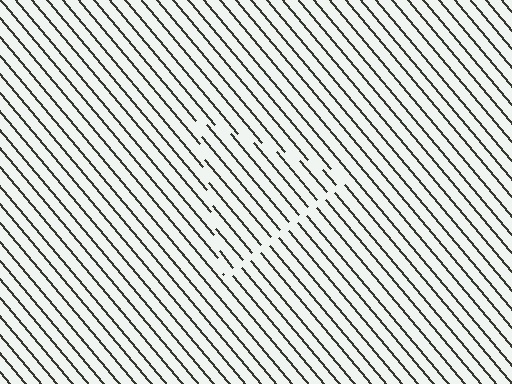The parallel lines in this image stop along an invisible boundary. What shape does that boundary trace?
An illusory triangle. The interior of the shape contains the same grating, shifted by half a period — the contour is defined by the phase discontinuity where line-ends from the inner and outer gratings abut.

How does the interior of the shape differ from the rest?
The interior of the shape contains the same grating, shifted by half a period — the contour is defined by the phase discontinuity where line-ends from the inner and outer gratings abut.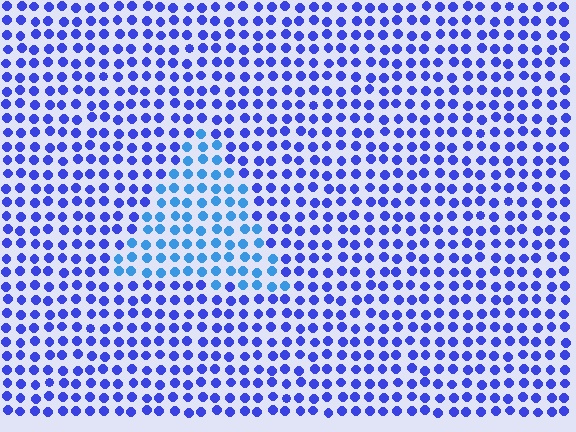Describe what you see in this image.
The image is filled with small blue elements in a uniform arrangement. A triangle-shaped region is visible where the elements are tinted to a slightly different hue, forming a subtle color boundary.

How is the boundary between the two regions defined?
The boundary is defined purely by a slight shift in hue (about 30 degrees). Spacing, size, and orientation are identical on both sides.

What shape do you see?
I see a triangle.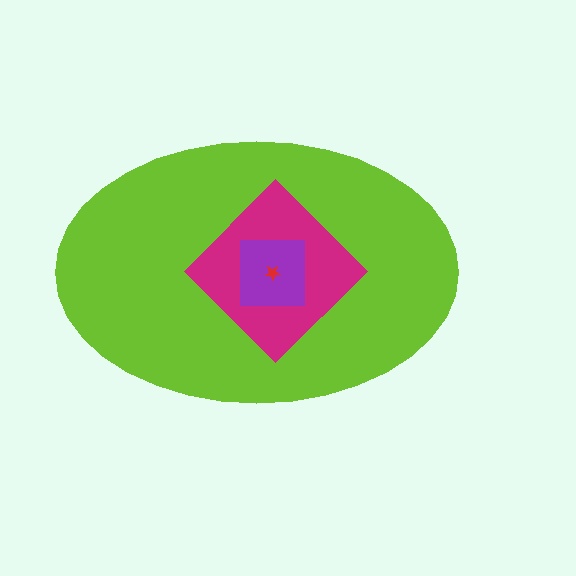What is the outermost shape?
The lime ellipse.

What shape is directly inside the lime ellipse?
The magenta diamond.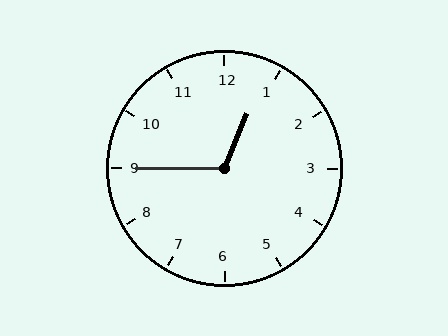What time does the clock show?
12:45.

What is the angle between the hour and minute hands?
Approximately 112 degrees.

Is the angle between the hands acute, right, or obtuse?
It is obtuse.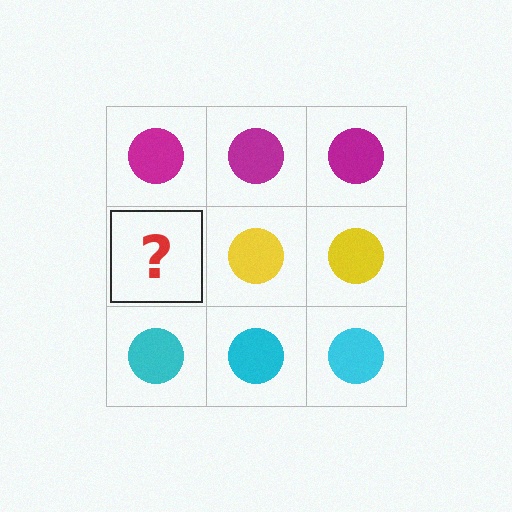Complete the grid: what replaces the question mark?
The question mark should be replaced with a yellow circle.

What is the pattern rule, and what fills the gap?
The rule is that each row has a consistent color. The gap should be filled with a yellow circle.